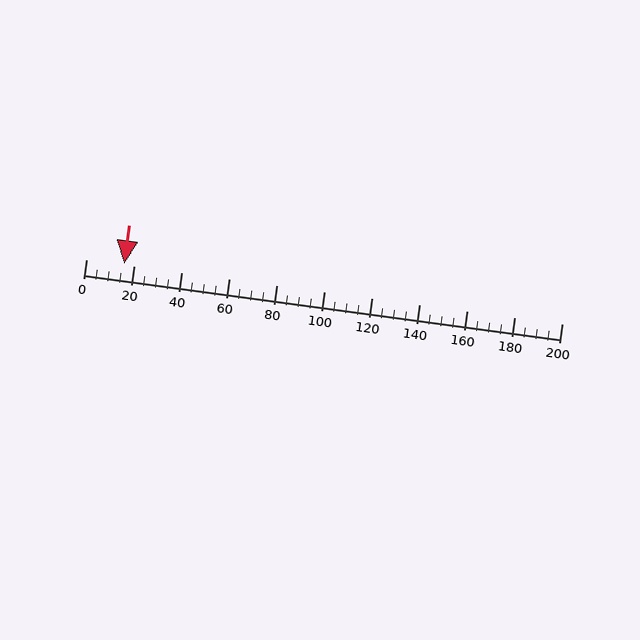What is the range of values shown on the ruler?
The ruler shows values from 0 to 200.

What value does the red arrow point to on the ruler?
The red arrow points to approximately 16.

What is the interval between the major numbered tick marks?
The major tick marks are spaced 20 units apart.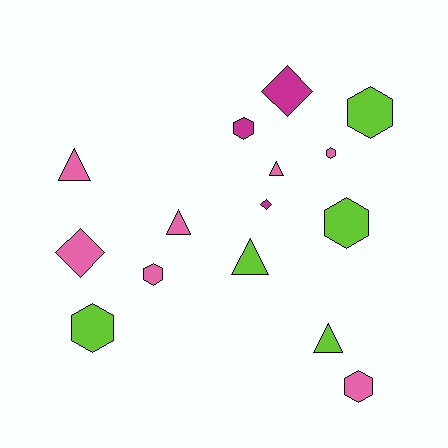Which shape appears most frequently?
Hexagon, with 7 objects.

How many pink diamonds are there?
There is 1 pink diamond.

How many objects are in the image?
There are 15 objects.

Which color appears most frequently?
Pink, with 7 objects.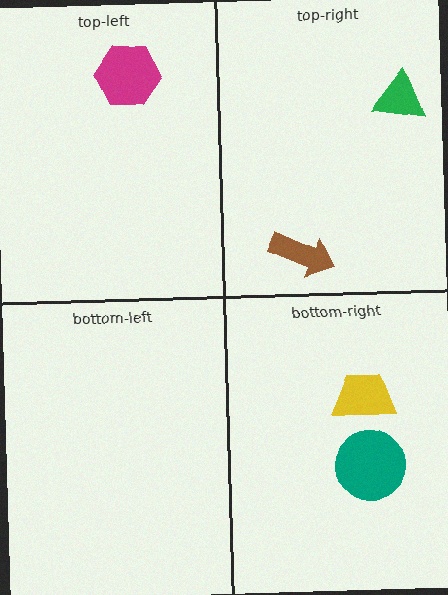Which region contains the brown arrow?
The top-right region.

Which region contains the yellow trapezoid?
The bottom-right region.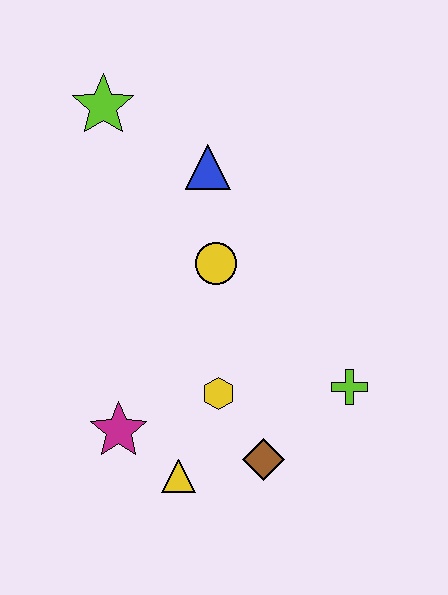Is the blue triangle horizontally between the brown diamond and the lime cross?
No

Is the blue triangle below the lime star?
Yes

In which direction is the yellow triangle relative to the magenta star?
The yellow triangle is to the right of the magenta star.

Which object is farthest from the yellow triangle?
The lime star is farthest from the yellow triangle.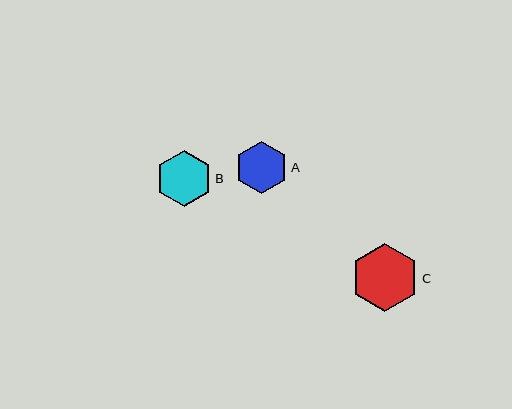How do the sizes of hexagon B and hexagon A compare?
Hexagon B and hexagon A are approximately the same size.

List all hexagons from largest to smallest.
From largest to smallest: C, B, A.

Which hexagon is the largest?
Hexagon C is the largest with a size of approximately 68 pixels.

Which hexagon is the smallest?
Hexagon A is the smallest with a size of approximately 52 pixels.